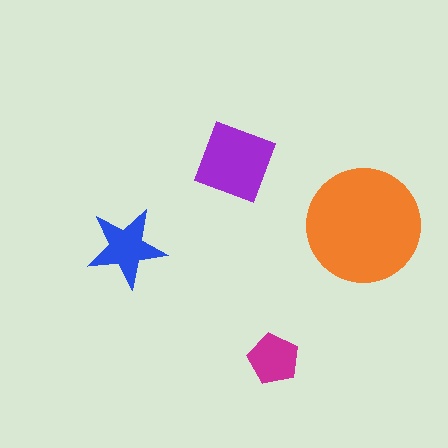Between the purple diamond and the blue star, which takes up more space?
The purple diamond.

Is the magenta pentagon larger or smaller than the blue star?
Smaller.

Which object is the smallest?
The magenta pentagon.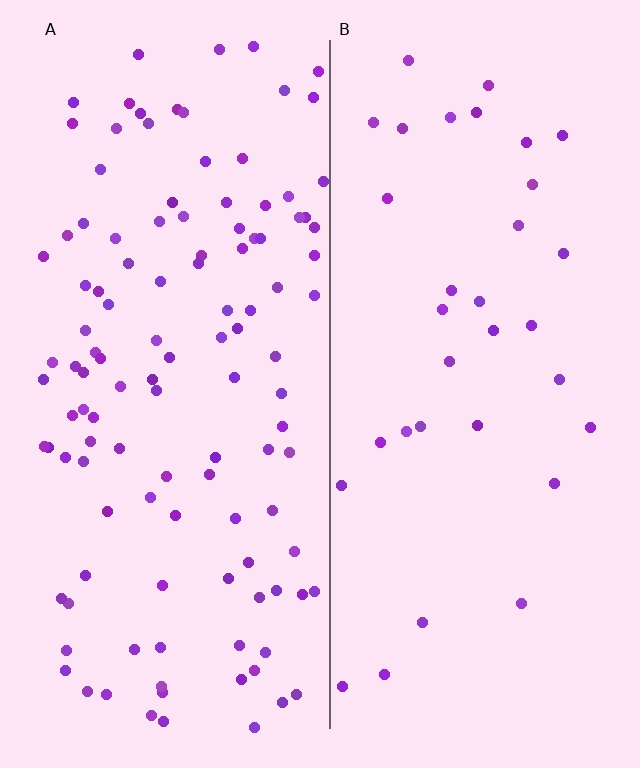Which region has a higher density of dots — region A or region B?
A (the left).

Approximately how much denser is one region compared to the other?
Approximately 3.5× — region A over region B.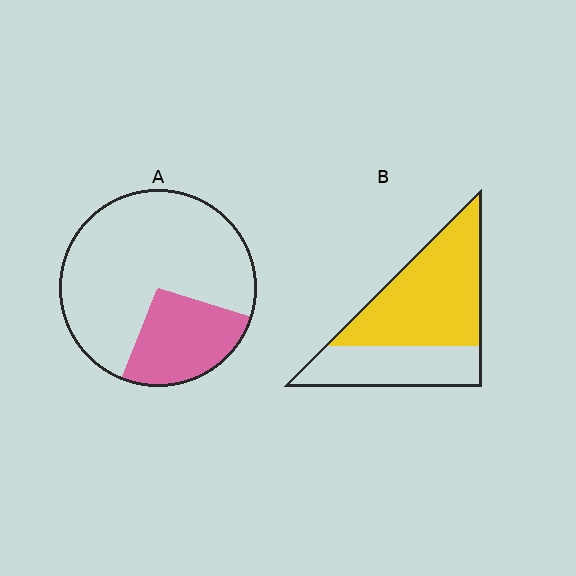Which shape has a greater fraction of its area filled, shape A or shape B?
Shape B.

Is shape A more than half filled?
No.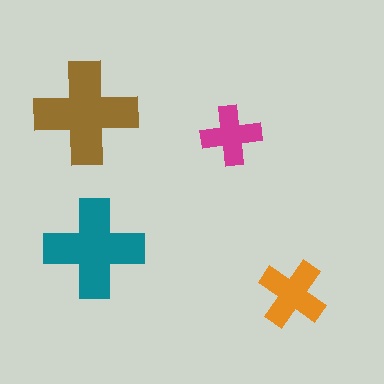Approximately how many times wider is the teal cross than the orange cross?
About 1.5 times wider.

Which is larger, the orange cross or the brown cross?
The brown one.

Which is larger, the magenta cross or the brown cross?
The brown one.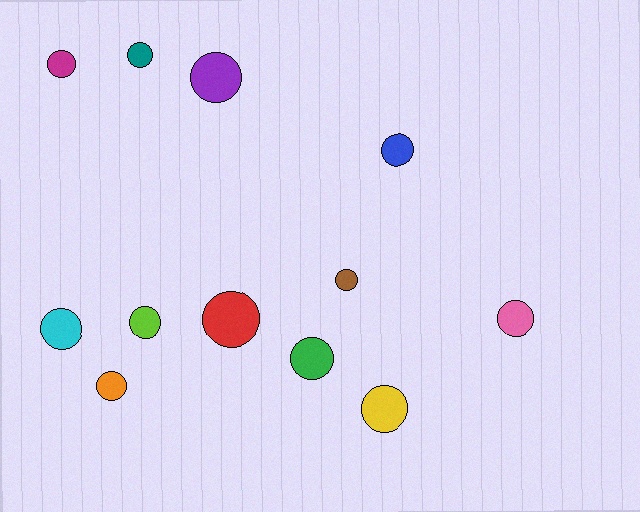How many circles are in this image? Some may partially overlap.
There are 12 circles.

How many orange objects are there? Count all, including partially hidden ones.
There is 1 orange object.